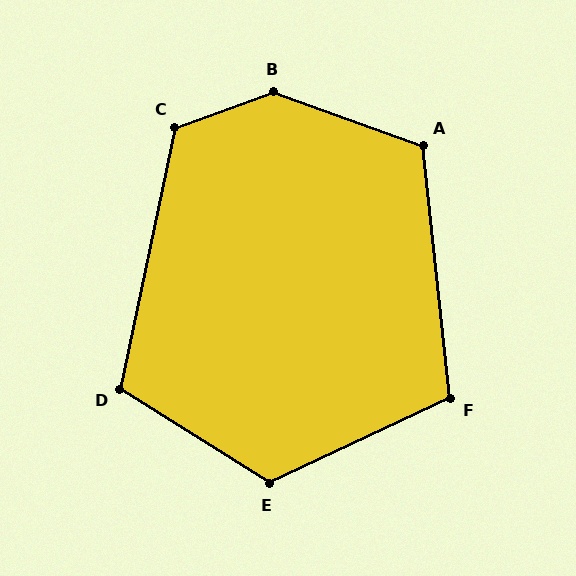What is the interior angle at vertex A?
Approximately 116 degrees (obtuse).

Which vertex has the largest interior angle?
B, at approximately 141 degrees.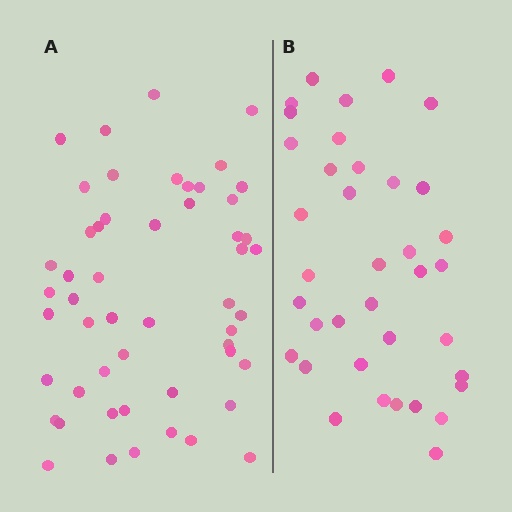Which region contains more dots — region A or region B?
Region A (the left region) has more dots.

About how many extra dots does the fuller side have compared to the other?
Region A has approximately 15 more dots than region B.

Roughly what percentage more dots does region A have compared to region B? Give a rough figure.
About 40% more.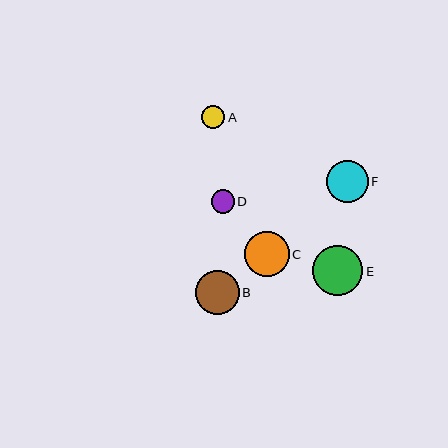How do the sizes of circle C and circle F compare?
Circle C and circle F are approximately the same size.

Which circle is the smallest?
Circle A is the smallest with a size of approximately 23 pixels.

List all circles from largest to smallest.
From largest to smallest: E, C, B, F, D, A.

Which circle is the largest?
Circle E is the largest with a size of approximately 50 pixels.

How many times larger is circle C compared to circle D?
Circle C is approximately 1.9 times the size of circle D.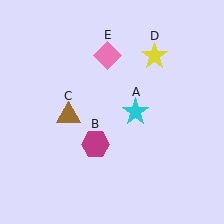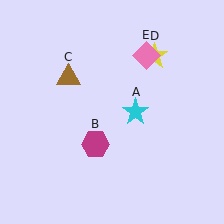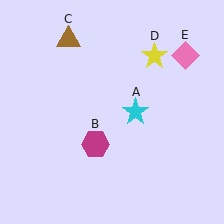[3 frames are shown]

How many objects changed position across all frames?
2 objects changed position: brown triangle (object C), pink diamond (object E).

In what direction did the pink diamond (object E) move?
The pink diamond (object E) moved right.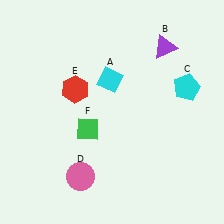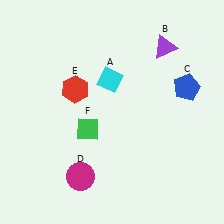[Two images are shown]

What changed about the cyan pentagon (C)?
In Image 1, C is cyan. In Image 2, it changed to blue.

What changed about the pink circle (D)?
In Image 1, D is pink. In Image 2, it changed to magenta.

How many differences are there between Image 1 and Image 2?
There are 2 differences between the two images.